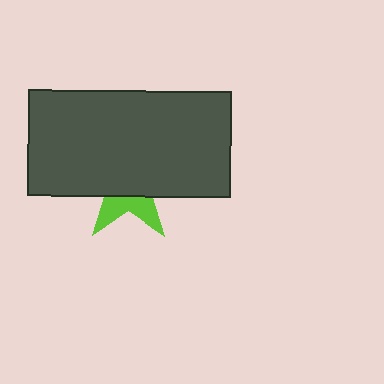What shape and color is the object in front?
The object in front is a dark gray rectangle.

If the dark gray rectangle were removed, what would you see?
You would see the complete lime star.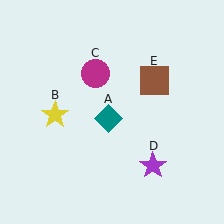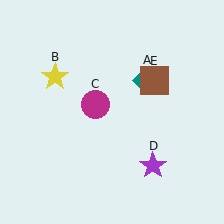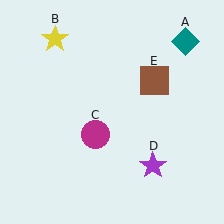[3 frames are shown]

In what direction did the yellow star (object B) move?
The yellow star (object B) moved up.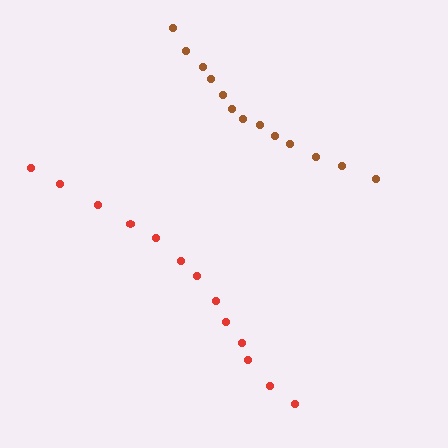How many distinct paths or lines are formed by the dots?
There are 2 distinct paths.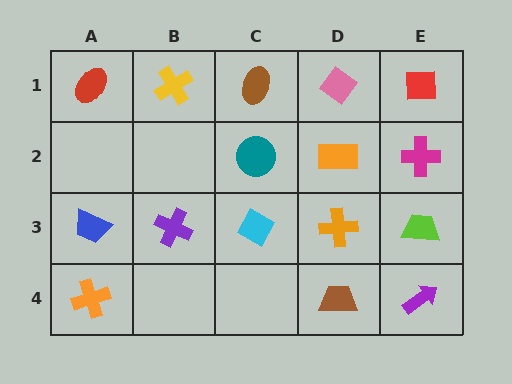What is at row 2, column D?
An orange rectangle.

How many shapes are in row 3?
5 shapes.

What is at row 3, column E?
A lime trapezoid.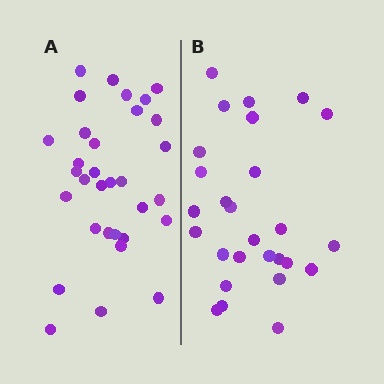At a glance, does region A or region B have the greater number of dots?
Region A (the left region) has more dots.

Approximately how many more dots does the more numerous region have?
Region A has about 5 more dots than region B.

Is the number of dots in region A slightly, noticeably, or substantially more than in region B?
Region A has only slightly more — the two regions are fairly close. The ratio is roughly 1.2 to 1.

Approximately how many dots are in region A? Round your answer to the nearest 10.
About 30 dots. (The exact count is 32, which rounds to 30.)